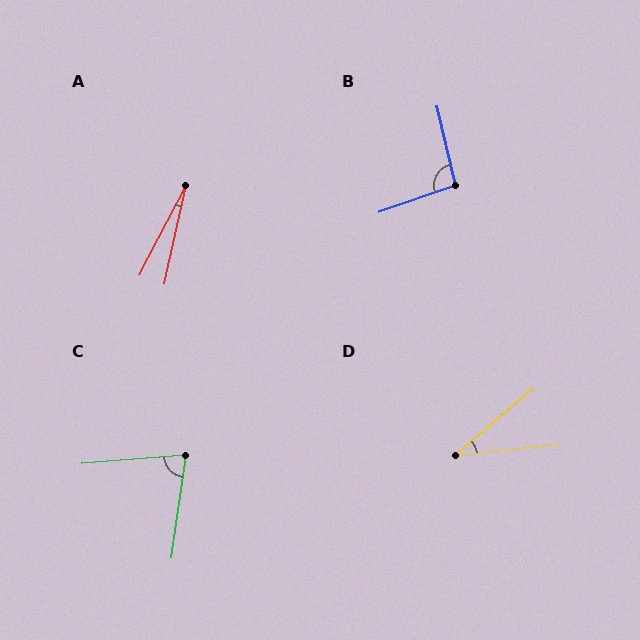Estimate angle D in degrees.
Approximately 34 degrees.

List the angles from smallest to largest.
A (15°), D (34°), C (78°), B (96°).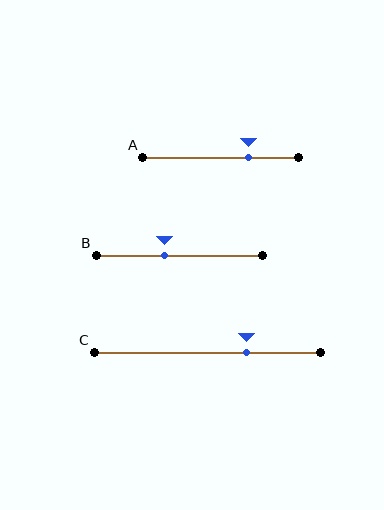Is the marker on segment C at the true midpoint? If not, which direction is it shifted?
No, the marker on segment C is shifted to the right by about 18% of the segment length.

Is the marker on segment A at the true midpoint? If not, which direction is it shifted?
No, the marker on segment A is shifted to the right by about 18% of the segment length.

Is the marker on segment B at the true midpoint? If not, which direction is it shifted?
No, the marker on segment B is shifted to the left by about 9% of the segment length.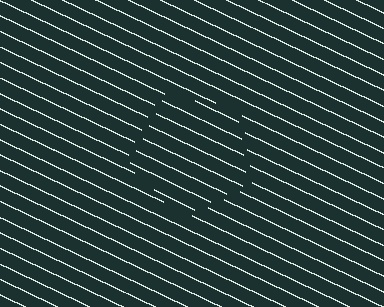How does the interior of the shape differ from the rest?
The interior of the shape contains the same grating, shifted by half a period — the contour is defined by the phase discontinuity where line-ends from the inner and outer gratings abut.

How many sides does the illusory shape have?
5 sides — the line-ends trace a pentagon.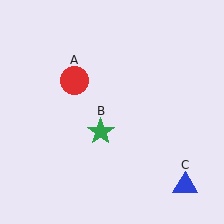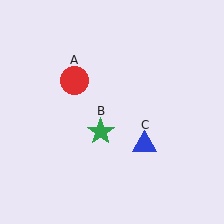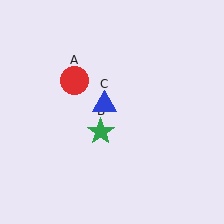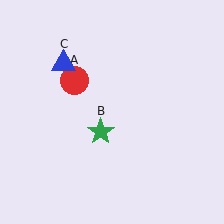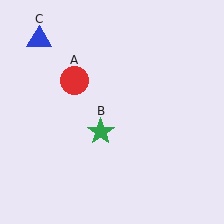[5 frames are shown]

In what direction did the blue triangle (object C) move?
The blue triangle (object C) moved up and to the left.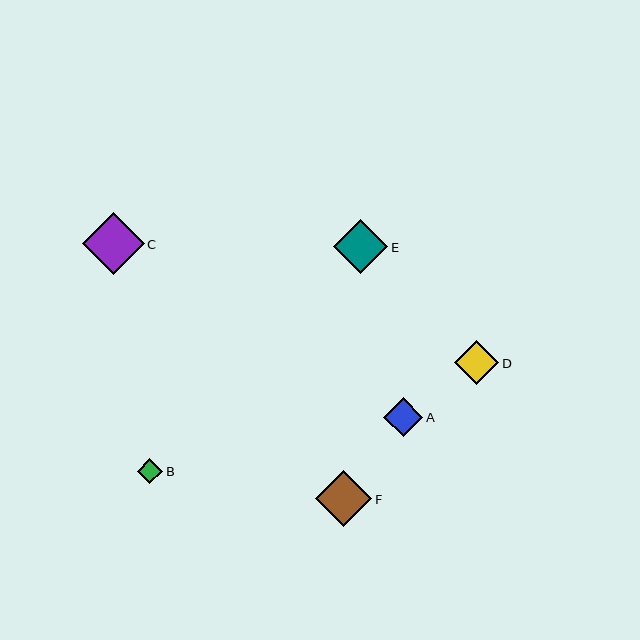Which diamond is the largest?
Diamond C is the largest with a size of approximately 62 pixels.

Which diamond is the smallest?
Diamond B is the smallest with a size of approximately 25 pixels.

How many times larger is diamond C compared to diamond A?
Diamond C is approximately 1.6 times the size of diamond A.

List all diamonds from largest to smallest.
From largest to smallest: C, F, E, D, A, B.